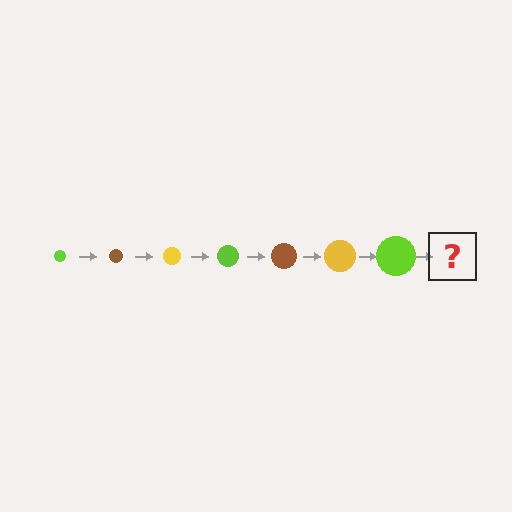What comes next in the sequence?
The next element should be a brown circle, larger than the previous one.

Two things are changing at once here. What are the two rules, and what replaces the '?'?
The two rules are that the circle grows larger each step and the color cycles through lime, brown, and yellow. The '?' should be a brown circle, larger than the previous one.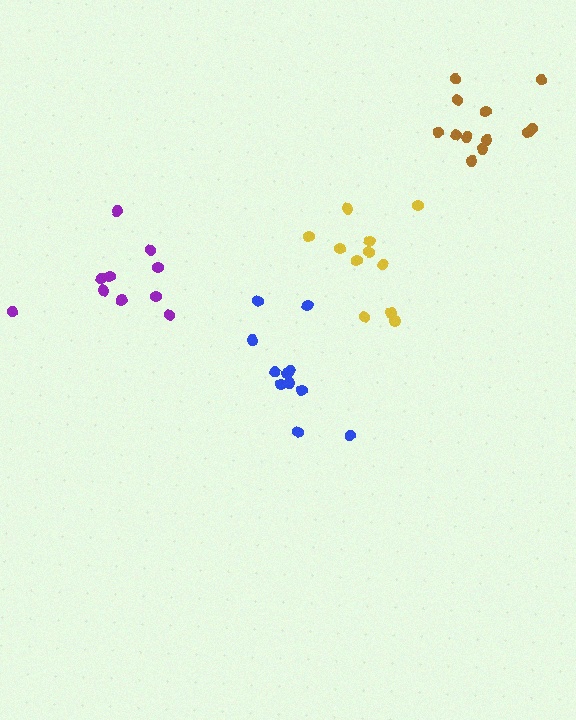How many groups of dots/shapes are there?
There are 4 groups.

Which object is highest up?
The brown cluster is topmost.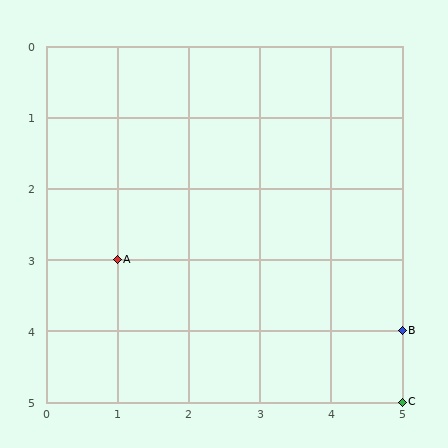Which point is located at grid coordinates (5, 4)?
Point B is at (5, 4).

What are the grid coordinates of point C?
Point C is at grid coordinates (5, 5).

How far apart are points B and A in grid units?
Points B and A are 4 columns and 1 row apart (about 4.1 grid units diagonally).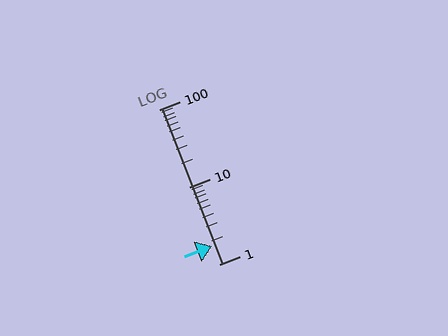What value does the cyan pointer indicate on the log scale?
The pointer indicates approximately 1.7.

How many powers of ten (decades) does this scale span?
The scale spans 2 decades, from 1 to 100.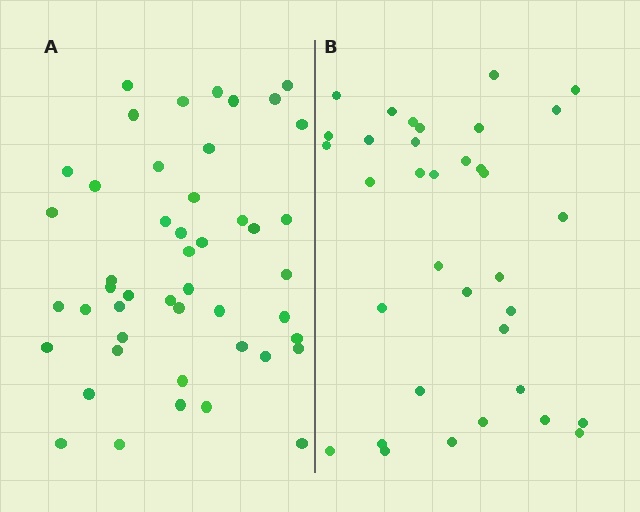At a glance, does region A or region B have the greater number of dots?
Region A (the left region) has more dots.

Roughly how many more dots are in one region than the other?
Region A has roughly 12 or so more dots than region B.